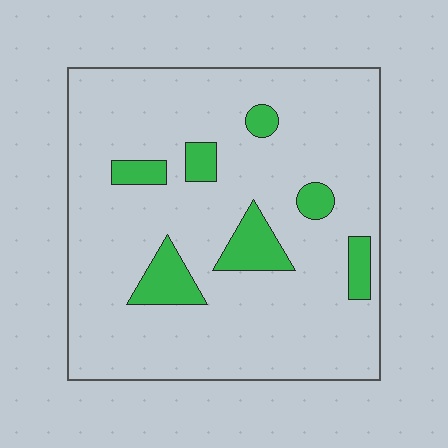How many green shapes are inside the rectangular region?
7.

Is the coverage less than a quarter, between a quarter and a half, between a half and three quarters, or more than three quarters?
Less than a quarter.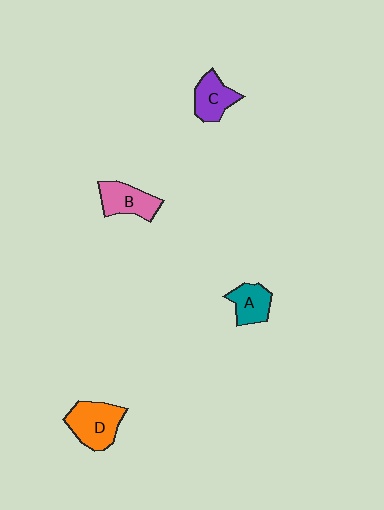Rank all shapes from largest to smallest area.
From largest to smallest: D (orange), B (pink), C (purple), A (teal).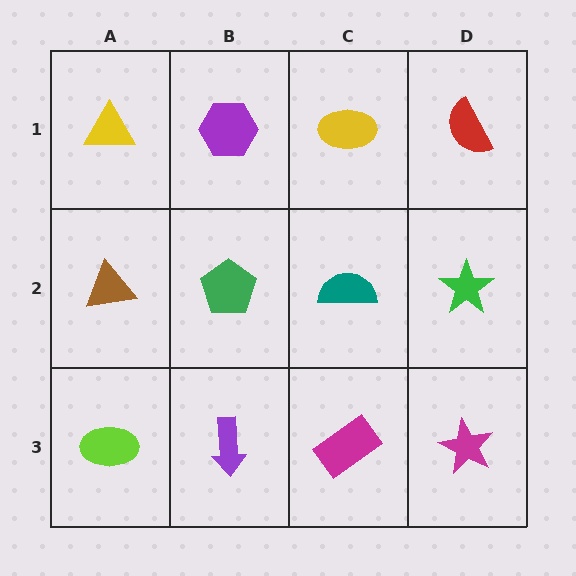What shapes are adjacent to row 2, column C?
A yellow ellipse (row 1, column C), a magenta rectangle (row 3, column C), a green pentagon (row 2, column B), a green star (row 2, column D).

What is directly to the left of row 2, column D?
A teal semicircle.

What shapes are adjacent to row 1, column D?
A green star (row 2, column D), a yellow ellipse (row 1, column C).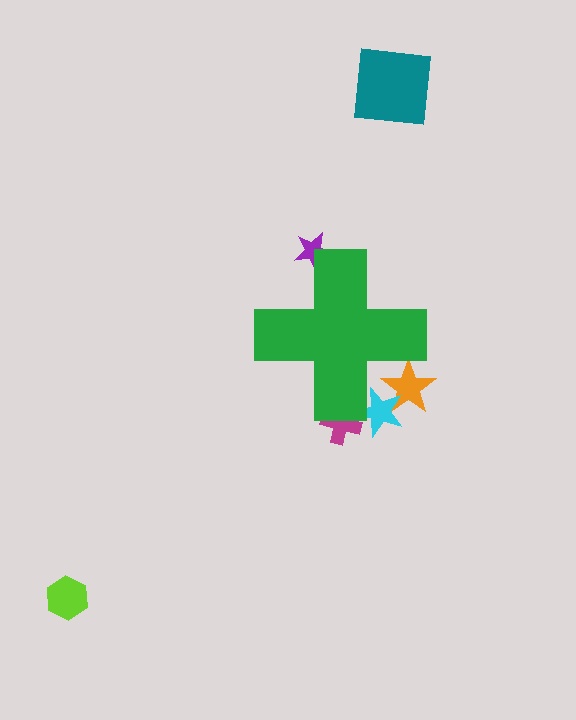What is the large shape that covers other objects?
A green cross.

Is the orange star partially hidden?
Yes, the orange star is partially hidden behind the green cross.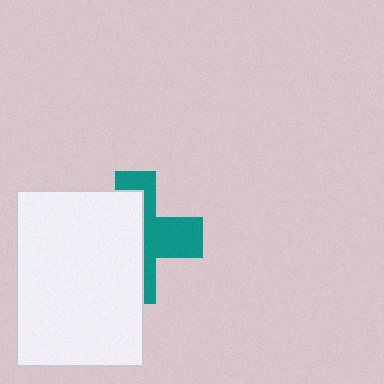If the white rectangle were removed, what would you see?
You would see the complete teal cross.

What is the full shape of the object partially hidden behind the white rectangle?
The partially hidden object is a teal cross.